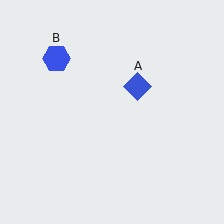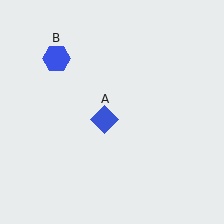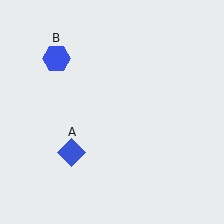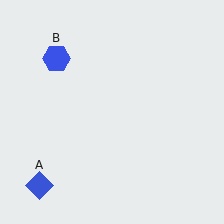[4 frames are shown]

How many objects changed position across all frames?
1 object changed position: blue diamond (object A).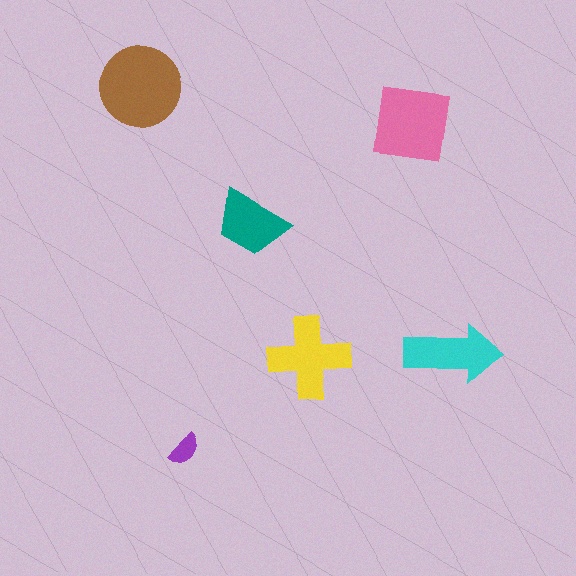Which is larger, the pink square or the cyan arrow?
The pink square.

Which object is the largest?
The brown circle.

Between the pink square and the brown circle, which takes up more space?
The brown circle.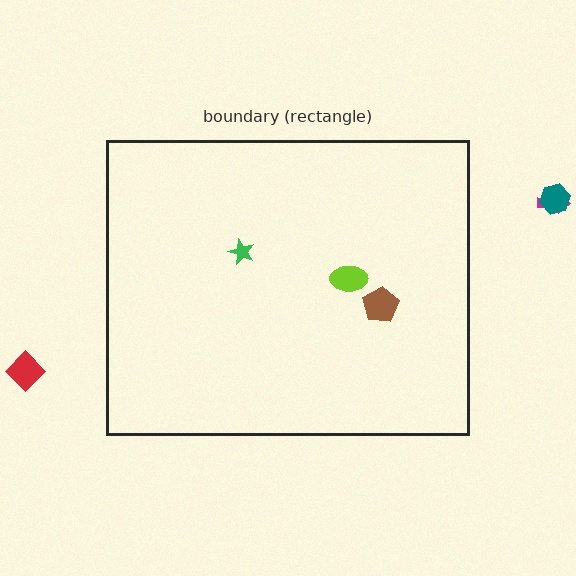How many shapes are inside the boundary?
3 inside, 3 outside.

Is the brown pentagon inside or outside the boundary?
Inside.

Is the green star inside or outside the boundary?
Inside.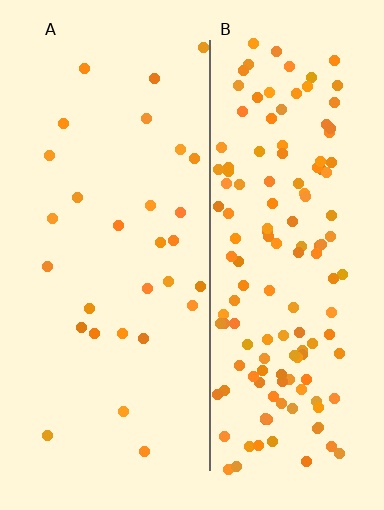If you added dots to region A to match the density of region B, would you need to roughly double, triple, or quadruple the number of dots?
Approximately quadruple.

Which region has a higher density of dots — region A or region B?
B (the right).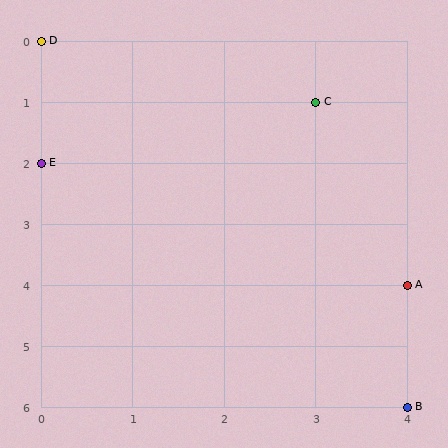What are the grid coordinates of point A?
Point A is at grid coordinates (4, 4).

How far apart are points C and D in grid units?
Points C and D are 3 columns and 1 row apart (about 3.2 grid units diagonally).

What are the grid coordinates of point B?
Point B is at grid coordinates (4, 6).